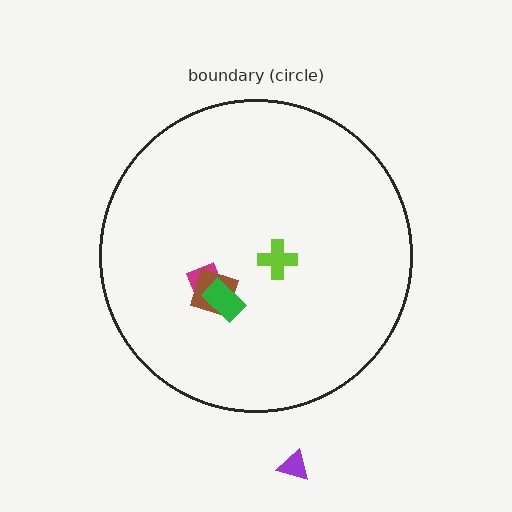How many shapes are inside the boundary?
4 inside, 1 outside.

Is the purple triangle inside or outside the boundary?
Outside.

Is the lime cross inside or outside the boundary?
Inside.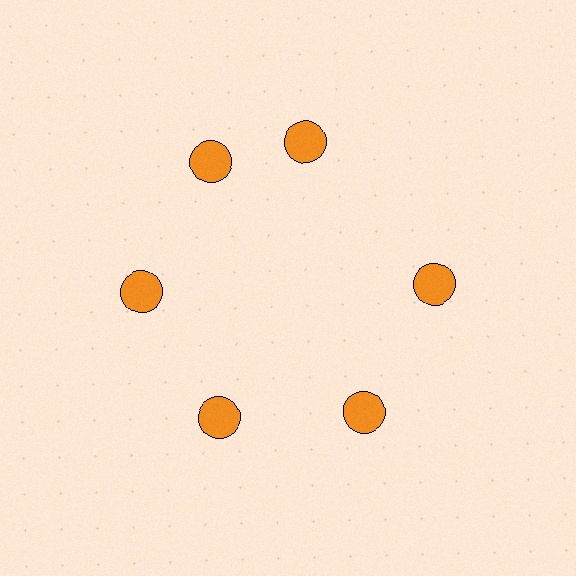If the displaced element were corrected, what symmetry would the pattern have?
It would have 6-fold rotational symmetry — the pattern would map onto itself every 60 degrees.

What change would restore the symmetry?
The symmetry would be restored by rotating it back into even spacing with its neighbors so that all 6 circles sit at equal angles and equal distance from the center.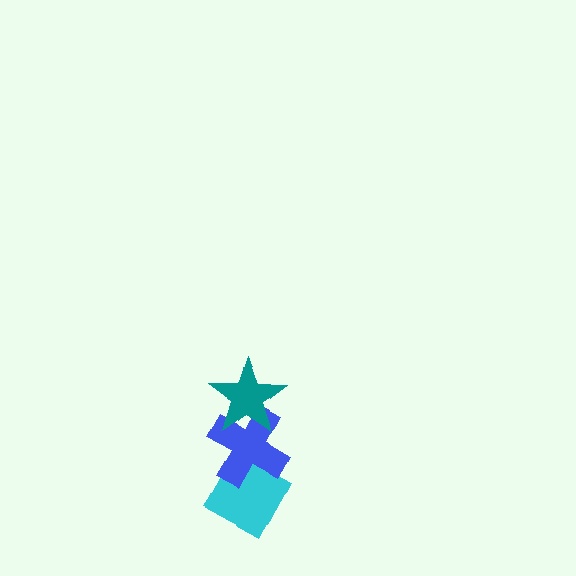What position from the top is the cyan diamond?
The cyan diamond is 3rd from the top.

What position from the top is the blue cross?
The blue cross is 2nd from the top.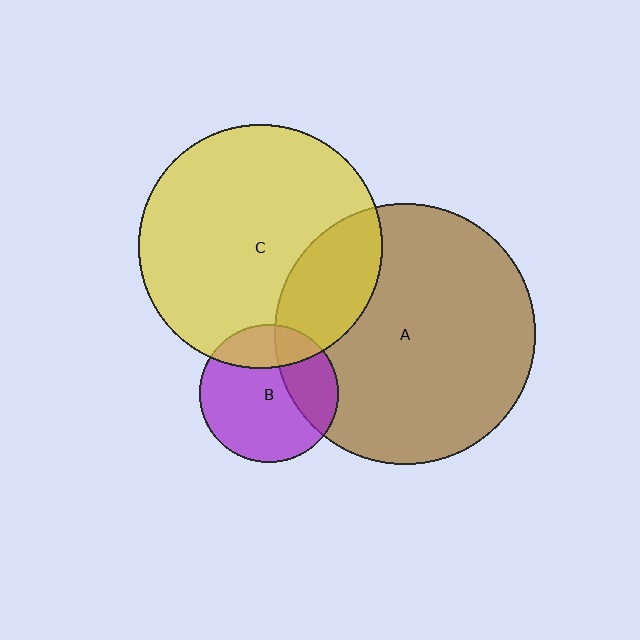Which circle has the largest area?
Circle A (brown).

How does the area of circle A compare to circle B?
Approximately 3.5 times.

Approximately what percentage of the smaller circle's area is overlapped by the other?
Approximately 25%.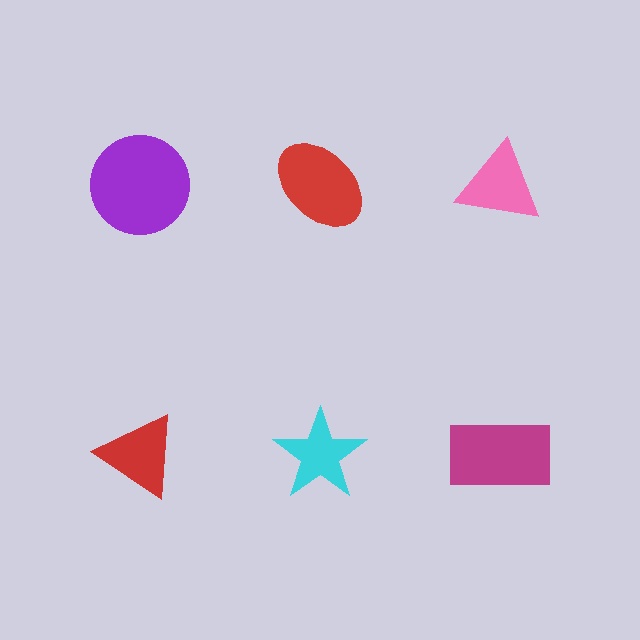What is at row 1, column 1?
A purple circle.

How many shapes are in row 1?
3 shapes.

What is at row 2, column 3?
A magenta rectangle.